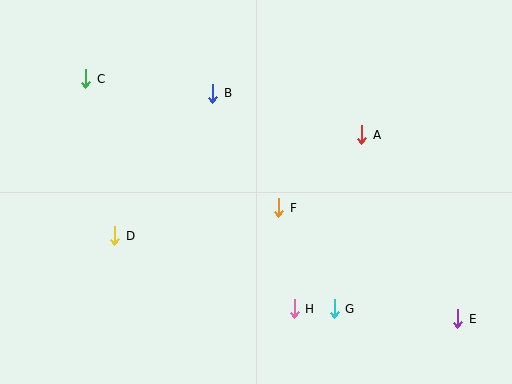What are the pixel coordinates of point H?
Point H is at (294, 309).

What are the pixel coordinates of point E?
Point E is at (458, 319).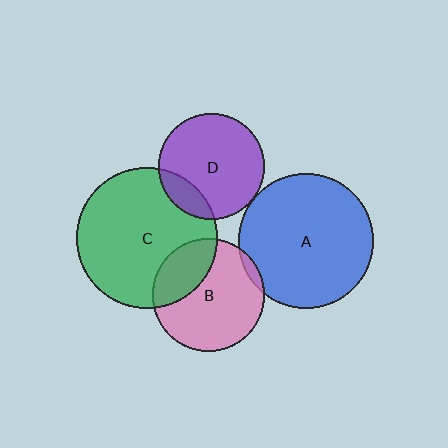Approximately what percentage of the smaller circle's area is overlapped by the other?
Approximately 15%.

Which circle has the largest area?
Circle C (green).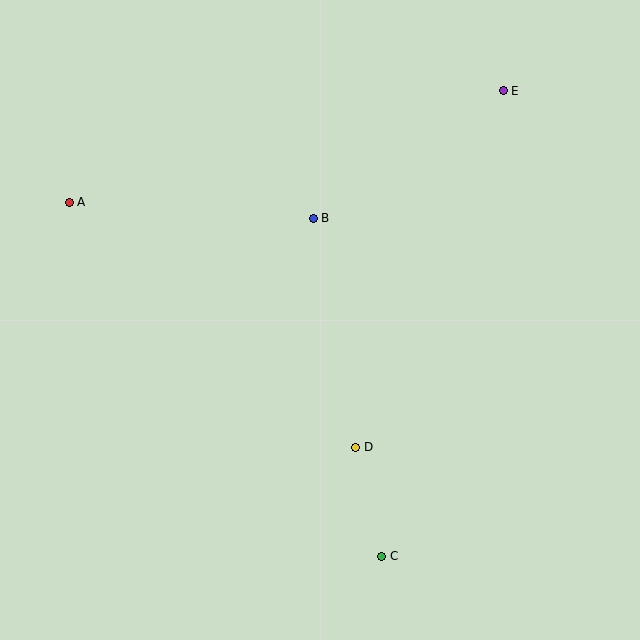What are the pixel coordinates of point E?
Point E is at (503, 91).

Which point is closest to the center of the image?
Point B at (313, 218) is closest to the center.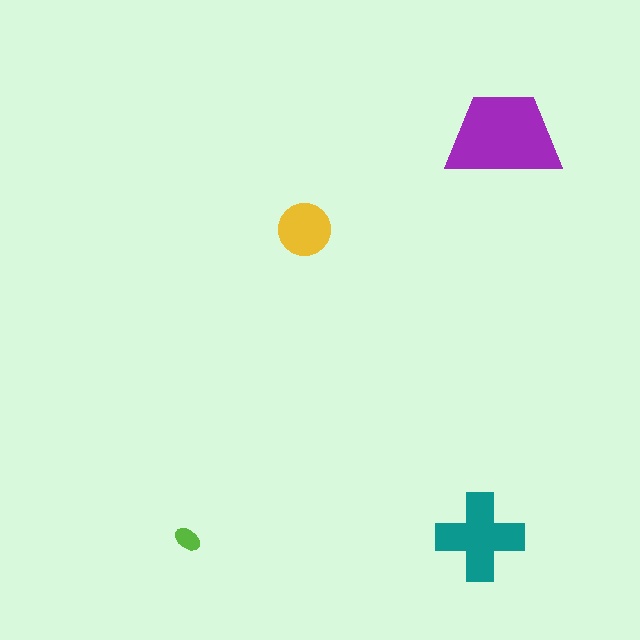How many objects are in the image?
There are 4 objects in the image.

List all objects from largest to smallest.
The purple trapezoid, the teal cross, the yellow circle, the lime ellipse.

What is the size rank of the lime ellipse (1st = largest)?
4th.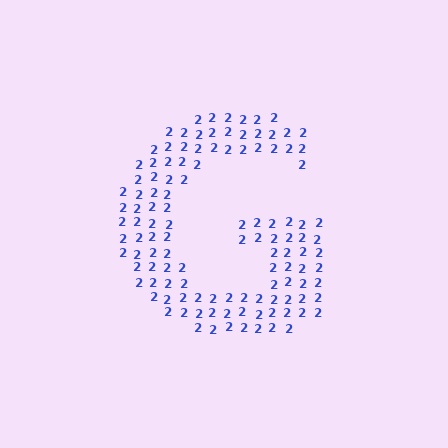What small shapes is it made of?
It is made of small digit 2's.